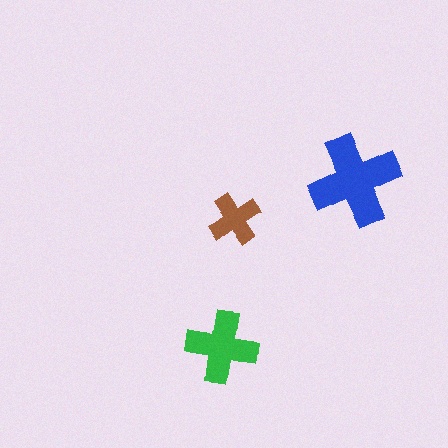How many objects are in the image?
There are 3 objects in the image.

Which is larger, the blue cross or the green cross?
The blue one.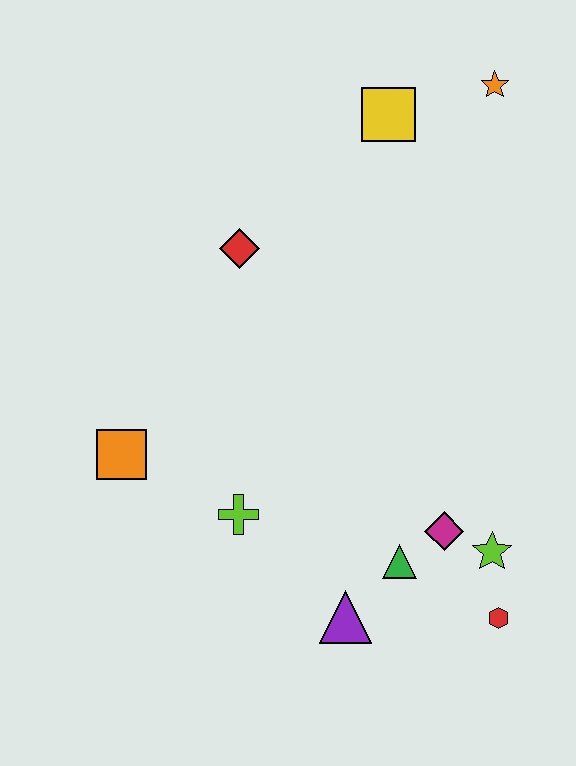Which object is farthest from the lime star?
The orange star is farthest from the lime star.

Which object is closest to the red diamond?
The yellow square is closest to the red diamond.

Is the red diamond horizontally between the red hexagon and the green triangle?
No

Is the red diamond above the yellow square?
No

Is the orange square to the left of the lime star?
Yes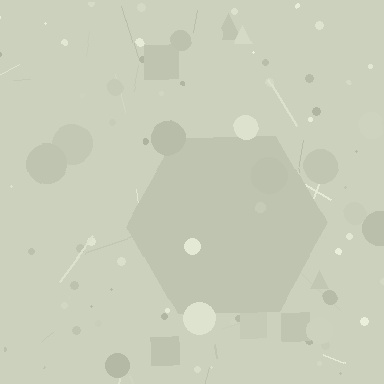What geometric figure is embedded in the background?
A hexagon is embedded in the background.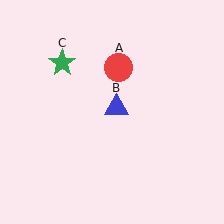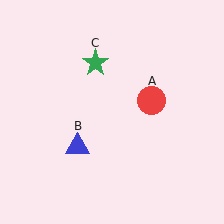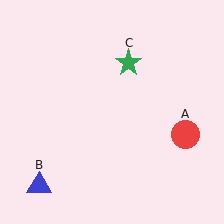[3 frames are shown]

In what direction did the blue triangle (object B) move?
The blue triangle (object B) moved down and to the left.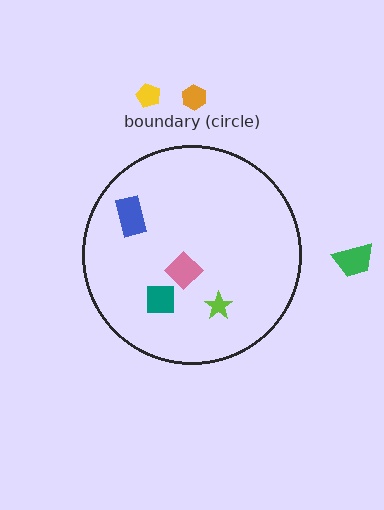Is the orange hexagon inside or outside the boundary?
Outside.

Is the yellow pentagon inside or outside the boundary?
Outside.